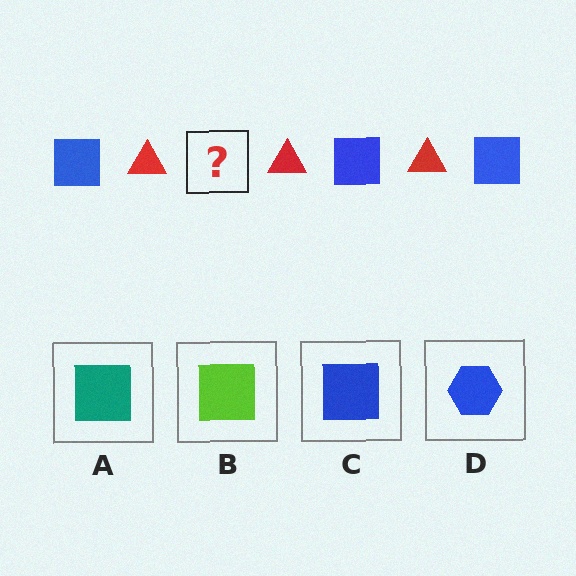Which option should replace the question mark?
Option C.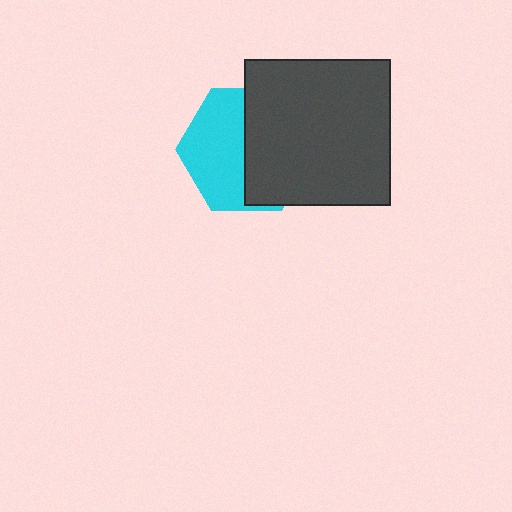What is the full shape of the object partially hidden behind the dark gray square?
The partially hidden object is a cyan hexagon.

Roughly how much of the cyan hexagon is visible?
About half of it is visible (roughly 49%).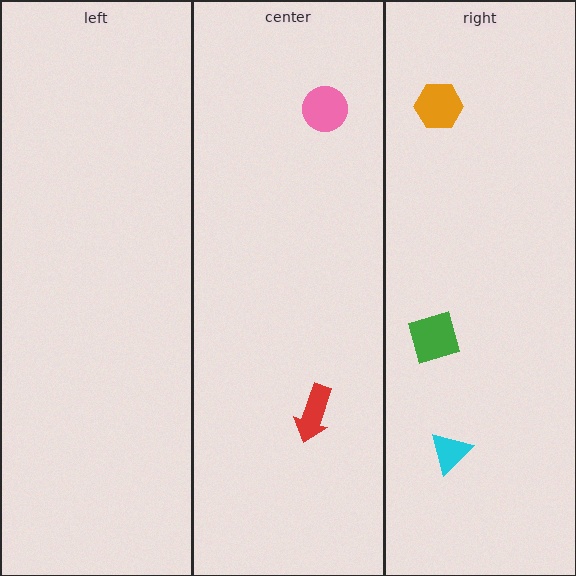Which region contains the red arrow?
The center region.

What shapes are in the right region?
The orange hexagon, the cyan triangle, the green diamond.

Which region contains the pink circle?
The center region.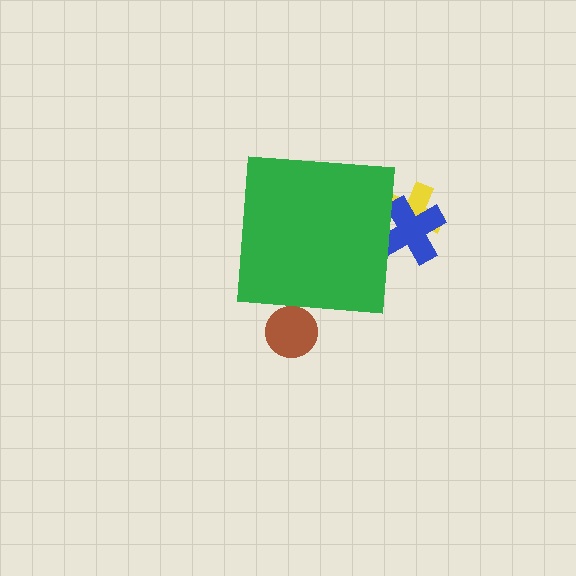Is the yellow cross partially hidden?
Yes, the yellow cross is partially hidden behind the green square.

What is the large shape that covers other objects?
A green square.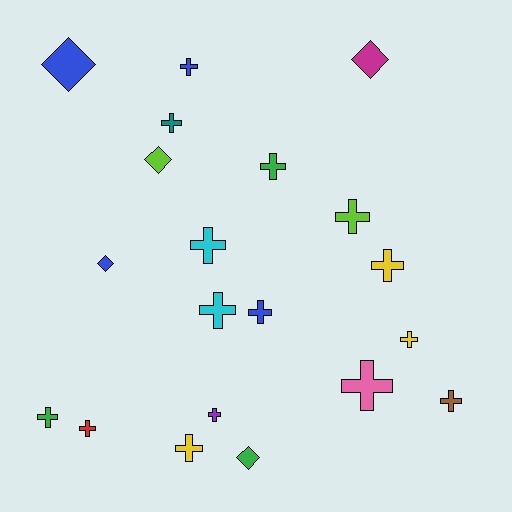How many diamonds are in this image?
There are 5 diamonds.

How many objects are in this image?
There are 20 objects.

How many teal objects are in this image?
There is 1 teal object.